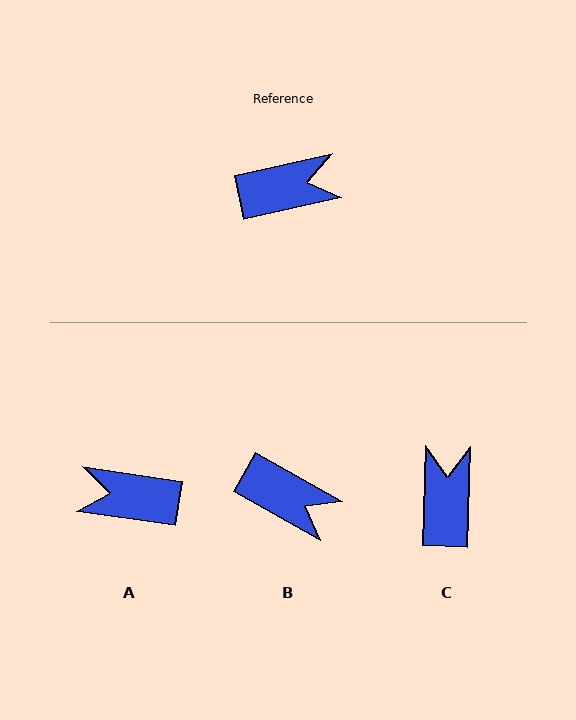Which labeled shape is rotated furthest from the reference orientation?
A, about 159 degrees away.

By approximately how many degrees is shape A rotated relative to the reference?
Approximately 159 degrees counter-clockwise.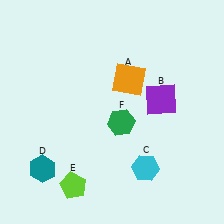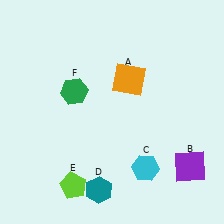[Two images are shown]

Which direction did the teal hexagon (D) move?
The teal hexagon (D) moved right.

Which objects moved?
The objects that moved are: the purple square (B), the teal hexagon (D), the green hexagon (F).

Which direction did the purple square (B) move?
The purple square (B) moved down.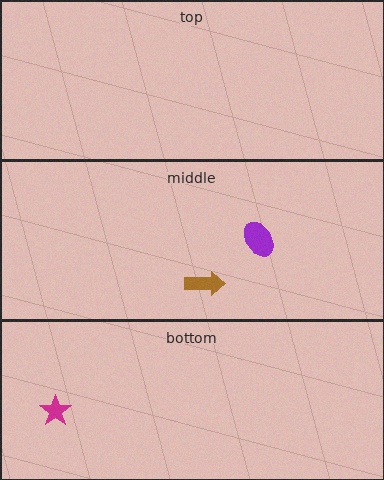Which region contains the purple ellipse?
The middle region.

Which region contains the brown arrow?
The middle region.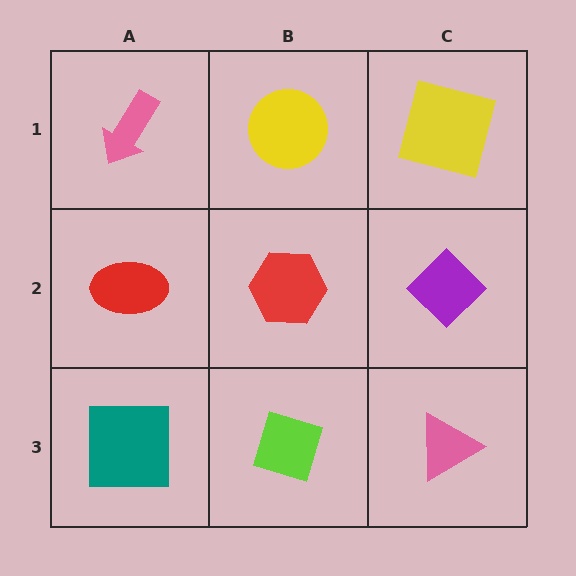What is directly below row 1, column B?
A red hexagon.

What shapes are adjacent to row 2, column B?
A yellow circle (row 1, column B), a lime diamond (row 3, column B), a red ellipse (row 2, column A), a purple diamond (row 2, column C).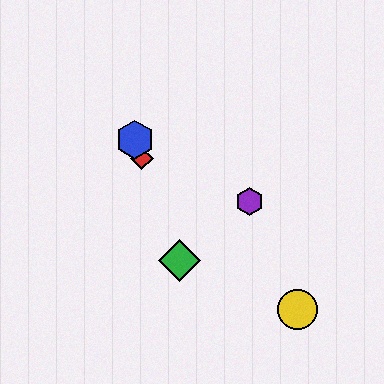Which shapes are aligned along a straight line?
The red diamond, the blue hexagon, the green diamond are aligned along a straight line.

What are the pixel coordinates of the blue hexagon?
The blue hexagon is at (135, 140).